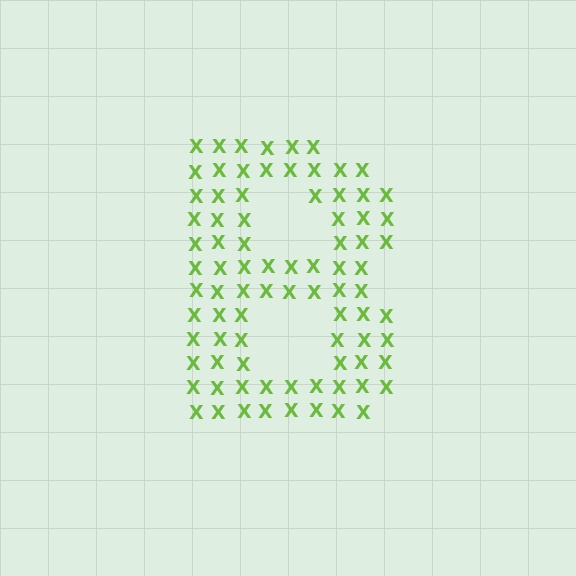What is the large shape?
The large shape is the letter B.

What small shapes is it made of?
It is made of small letter X's.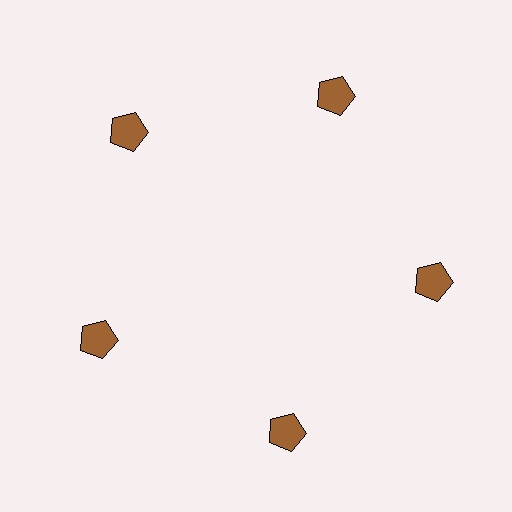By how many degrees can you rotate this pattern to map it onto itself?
The pattern maps onto itself every 72 degrees of rotation.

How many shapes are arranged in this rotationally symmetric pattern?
There are 5 shapes, arranged in 5 groups of 1.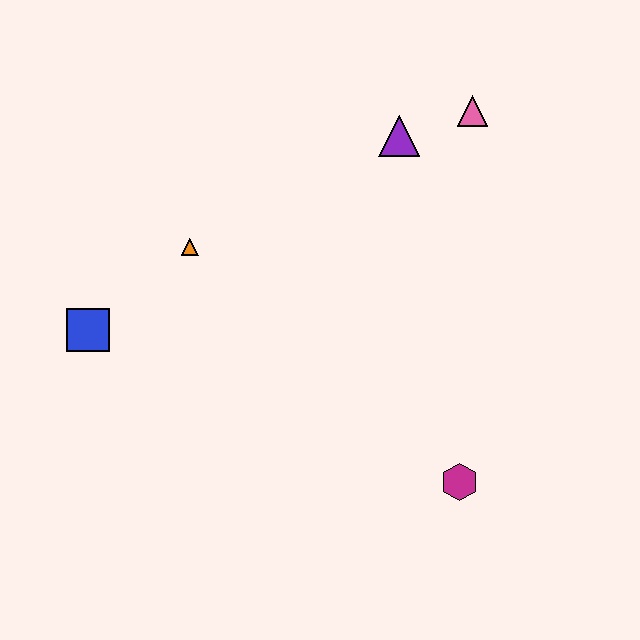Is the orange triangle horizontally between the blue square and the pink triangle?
Yes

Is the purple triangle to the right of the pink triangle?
No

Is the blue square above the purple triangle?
No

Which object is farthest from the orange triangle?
The magenta hexagon is farthest from the orange triangle.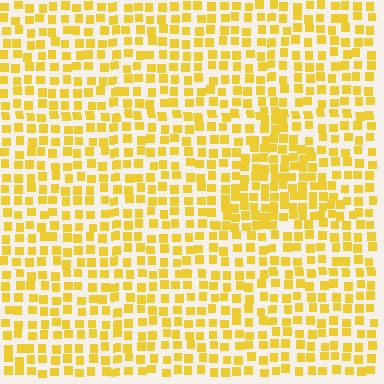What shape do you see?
I see a triangle.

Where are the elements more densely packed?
The elements are more densely packed inside the triangle boundary.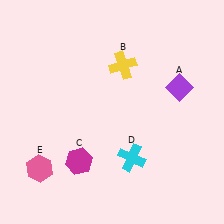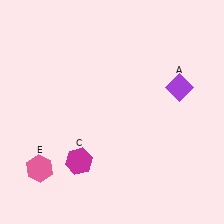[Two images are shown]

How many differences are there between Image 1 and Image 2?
There are 2 differences between the two images.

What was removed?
The yellow cross (B), the cyan cross (D) were removed in Image 2.